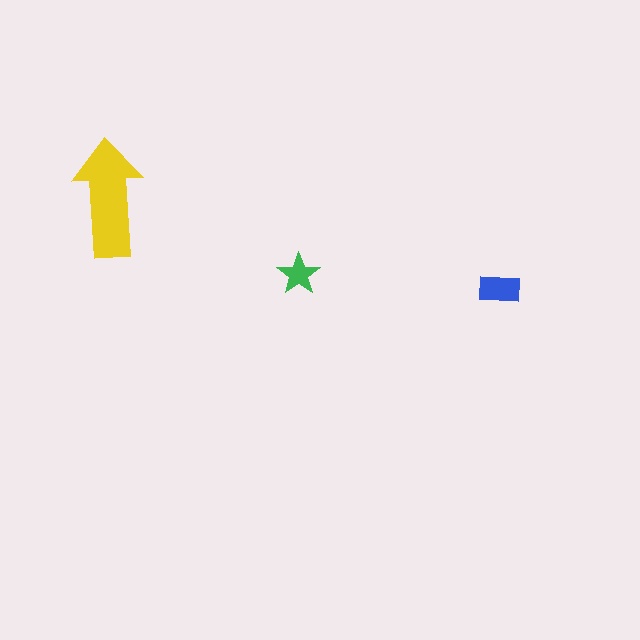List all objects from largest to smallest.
The yellow arrow, the blue rectangle, the green star.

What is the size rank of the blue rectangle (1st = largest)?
2nd.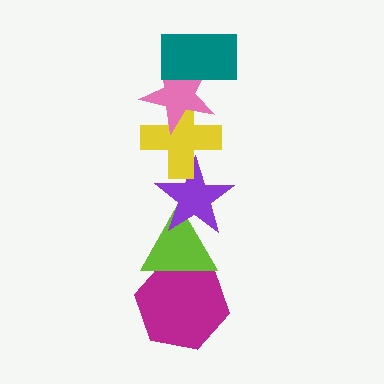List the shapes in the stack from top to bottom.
From top to bottom: the teal rectangle, the pink star, the yellow cross, the purple star, the lime triangle, the magenta hexagon.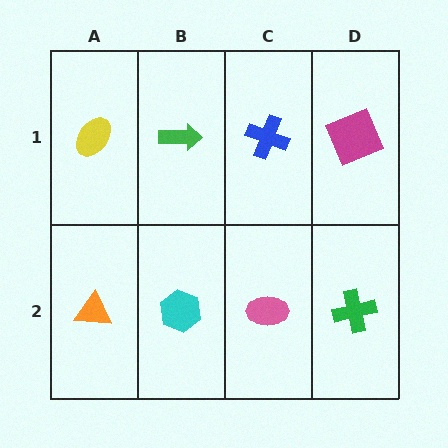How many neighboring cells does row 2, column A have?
2.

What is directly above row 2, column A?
A yellow ellipse.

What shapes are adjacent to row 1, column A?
An orange triangle (row 2, column A), a green arrow (row 1, column B).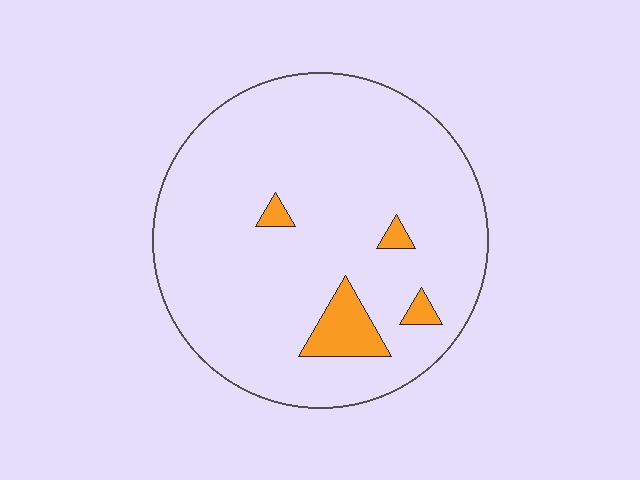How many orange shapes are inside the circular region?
4.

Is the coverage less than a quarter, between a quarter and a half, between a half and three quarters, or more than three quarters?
Less than a quarter.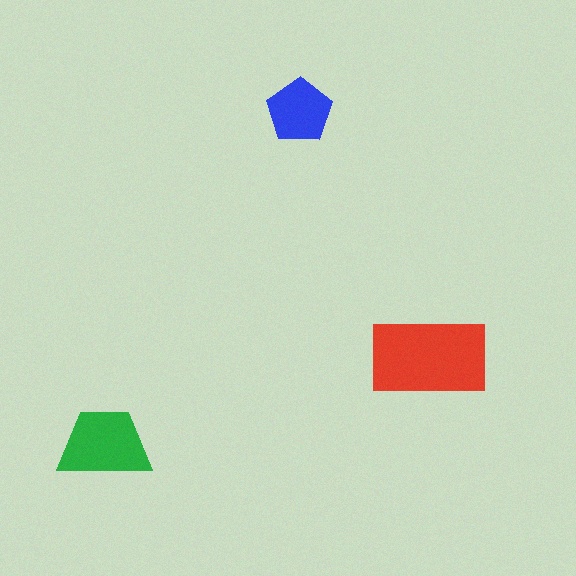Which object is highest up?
The blue pentagon is topmost.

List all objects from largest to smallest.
The red rectangle, the green trapezoid, the blue pentagon.